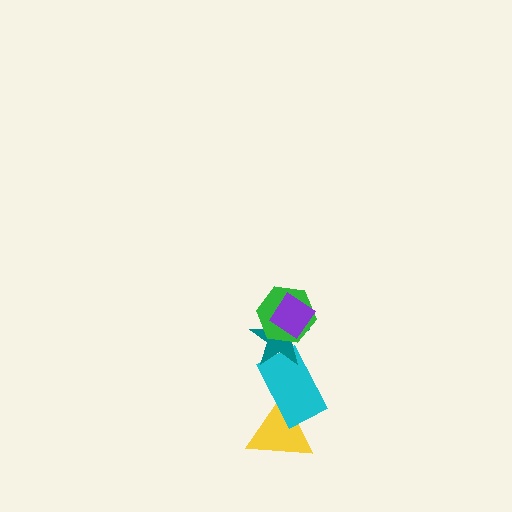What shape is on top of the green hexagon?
The purple diamond is on top of the green hexagon.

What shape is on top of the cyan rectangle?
The teal star is on top of the cyan rectangle.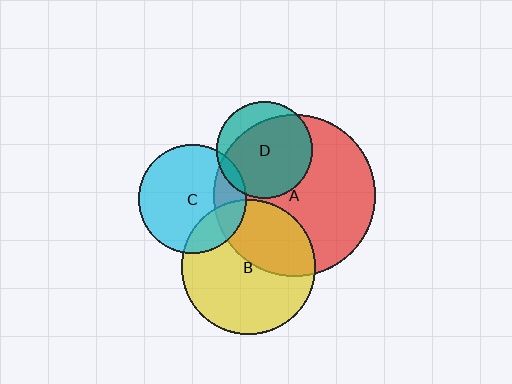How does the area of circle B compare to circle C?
Approximately 1.5 times.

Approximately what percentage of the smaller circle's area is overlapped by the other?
Approximately 20%.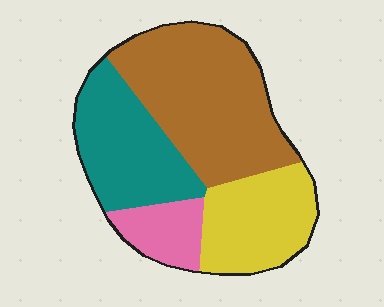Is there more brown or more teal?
Brown.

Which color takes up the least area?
Pink, at roughly 10%.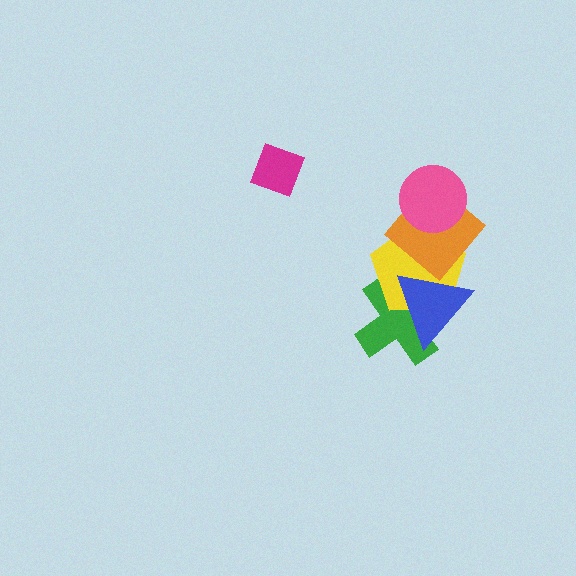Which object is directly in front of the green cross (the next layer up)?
The yellow pentagon is directly in front of the green cross.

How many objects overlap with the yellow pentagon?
4 objects overlap with the yellow pentagon.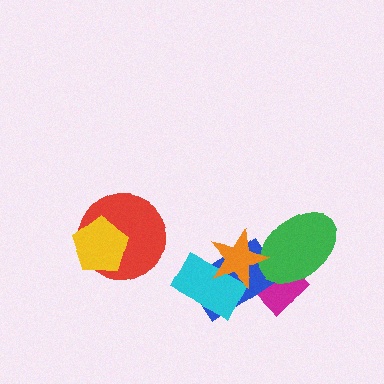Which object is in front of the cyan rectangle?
The orange star is in front of the cyan rectangle.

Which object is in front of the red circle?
The yellow pentagon is in front of the red circle.